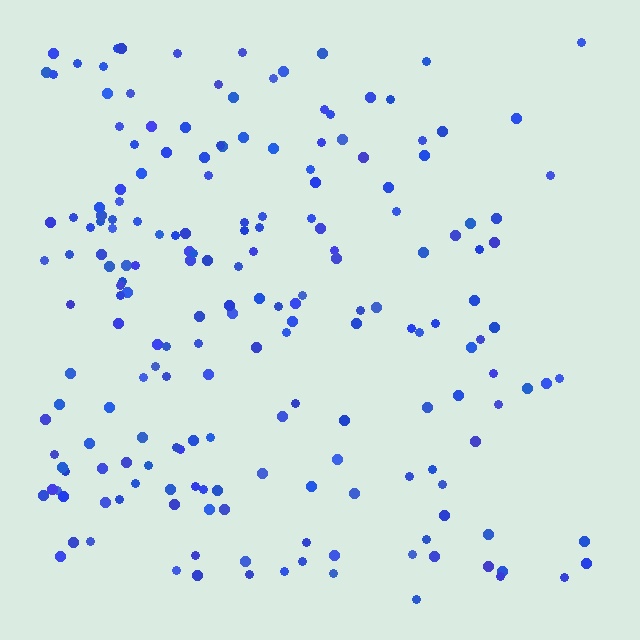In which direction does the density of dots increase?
From right to left, with the left side densest.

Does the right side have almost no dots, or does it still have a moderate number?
Still a moderate number, just noticeably fewer than the left.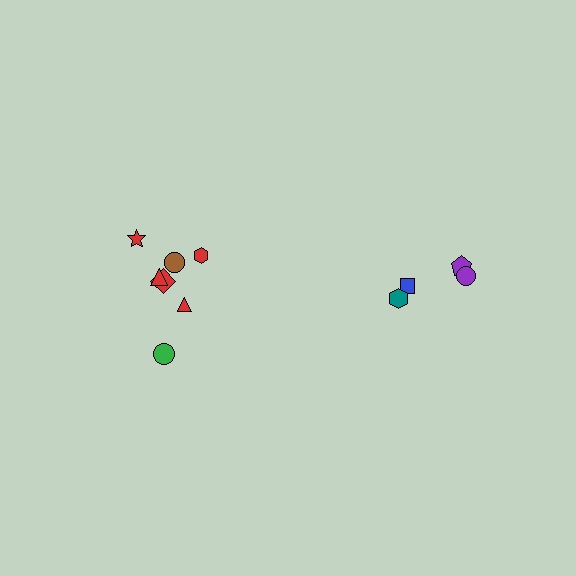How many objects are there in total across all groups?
There are 11 objects.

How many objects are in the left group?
There are 7 objects.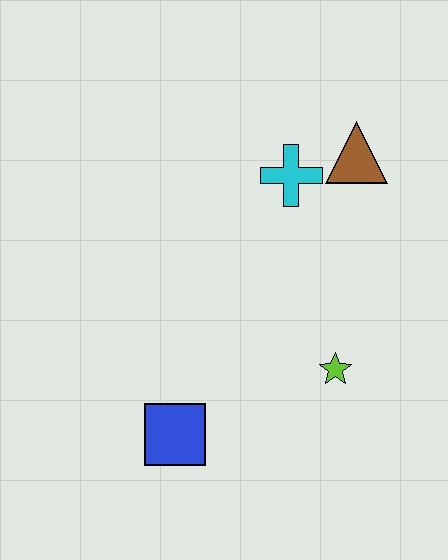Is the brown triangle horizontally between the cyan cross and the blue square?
No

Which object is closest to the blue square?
The lime star is closest to the blue square.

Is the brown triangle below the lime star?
No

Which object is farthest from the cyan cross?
The blue square is farthest from the cyan cross.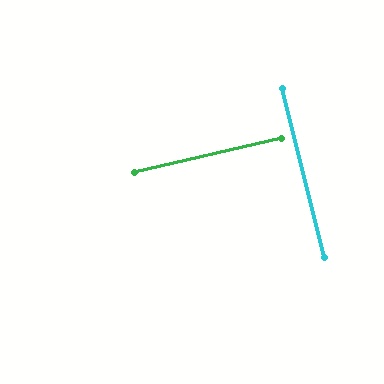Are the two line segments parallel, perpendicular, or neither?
Perpendicular — they meet at approximately 89°.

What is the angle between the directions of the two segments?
Approximately 89 degrees.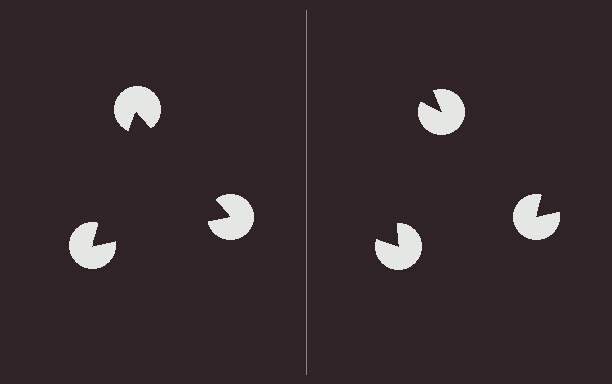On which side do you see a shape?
An illusory triangle appears on the left side. On the right side the wedge cuts are rotated, so no coherent shape forms.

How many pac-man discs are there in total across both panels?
6 — 3 on each side.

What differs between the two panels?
The pac-man discs are positioned identically on both sides; only the wedge orientations differ. On the left they align to a triangle; on the right they are misaligned.